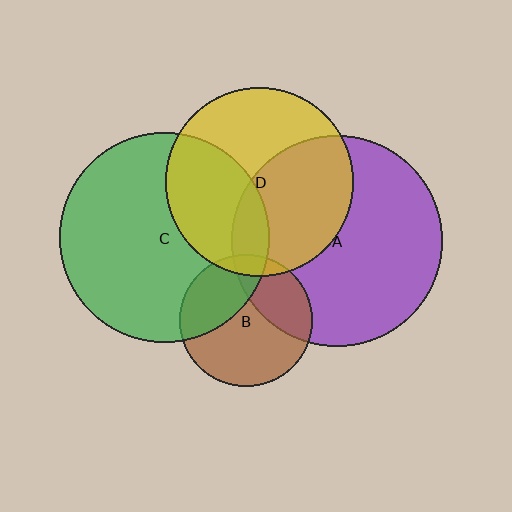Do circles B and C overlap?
Yes.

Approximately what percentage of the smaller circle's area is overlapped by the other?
Approximately 35%.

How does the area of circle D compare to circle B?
Approximately 2.0 times.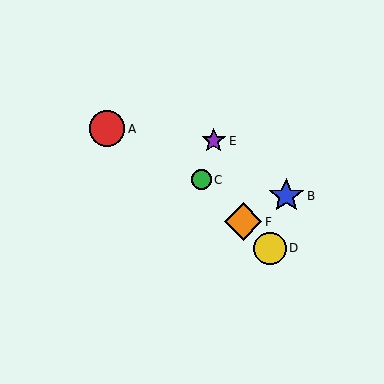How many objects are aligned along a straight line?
3 objects (C, D, F) are aligned along a straight line.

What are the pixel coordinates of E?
Object E is at (214, 141).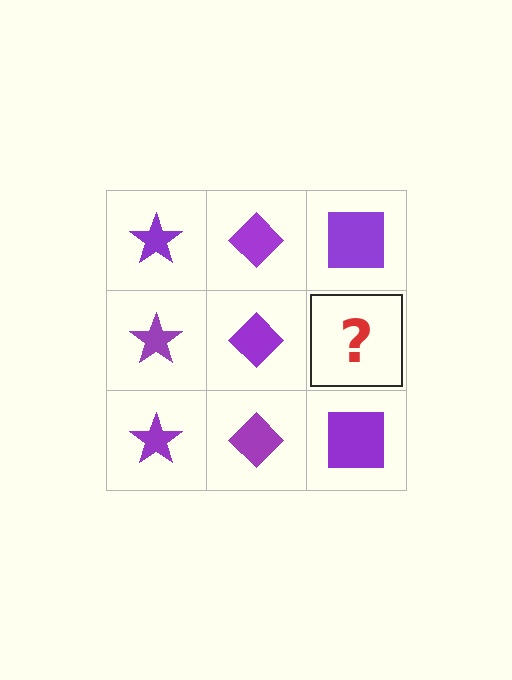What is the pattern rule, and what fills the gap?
The rule is that each column has a consistent shape. The gap should be filled with a purple square.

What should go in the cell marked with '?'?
The missing cell should contain a purple square.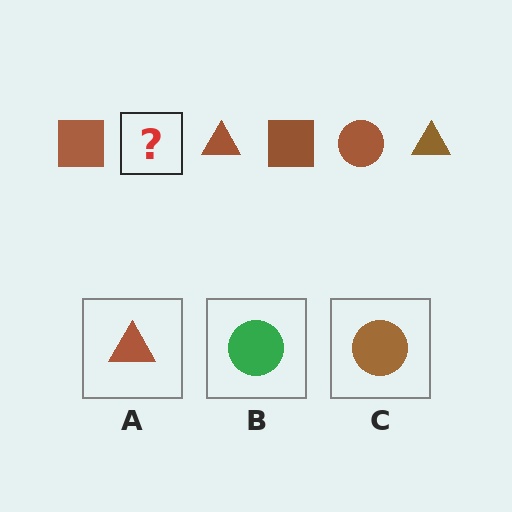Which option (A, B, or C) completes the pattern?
C.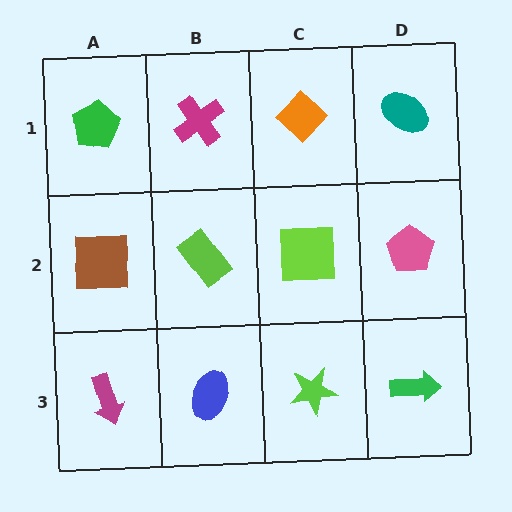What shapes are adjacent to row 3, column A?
A brown square (row 2, column A), a blue ellipse (row 3, column B).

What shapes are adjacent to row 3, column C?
A lime square (row 2, column C), a blue ellipse (row 3, column B), a green arrow (row 3, column D).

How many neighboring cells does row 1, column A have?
2.